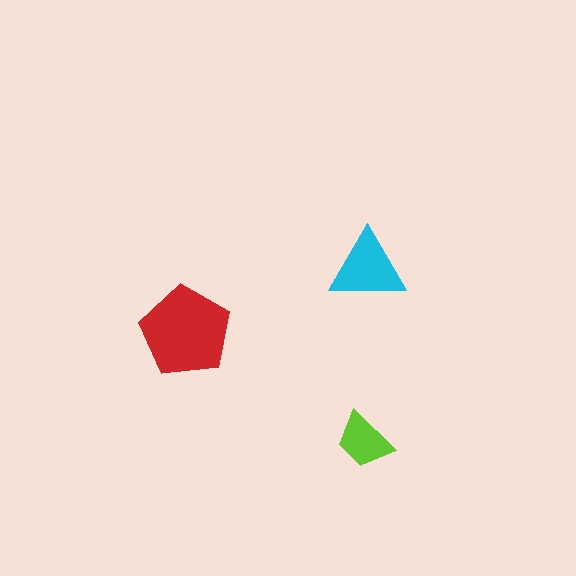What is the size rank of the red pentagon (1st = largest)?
1st.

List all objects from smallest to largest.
The lime trapezoid, the cyan triangle, the red pentagon.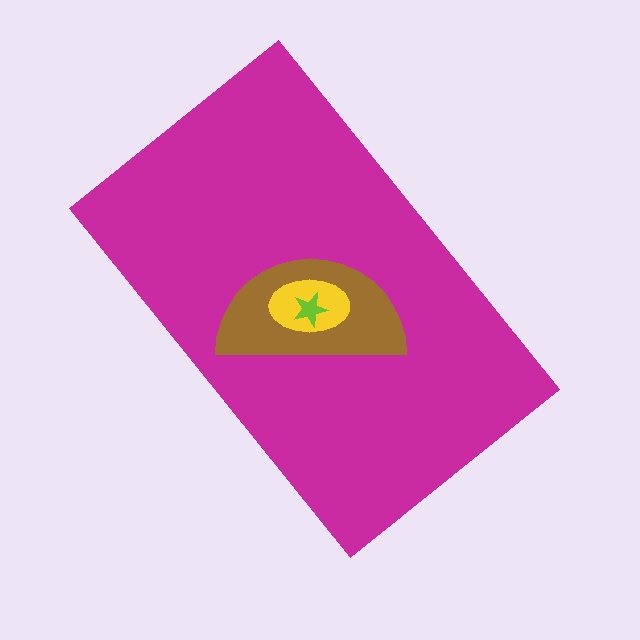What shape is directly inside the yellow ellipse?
The lime star.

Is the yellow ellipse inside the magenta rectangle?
Yes.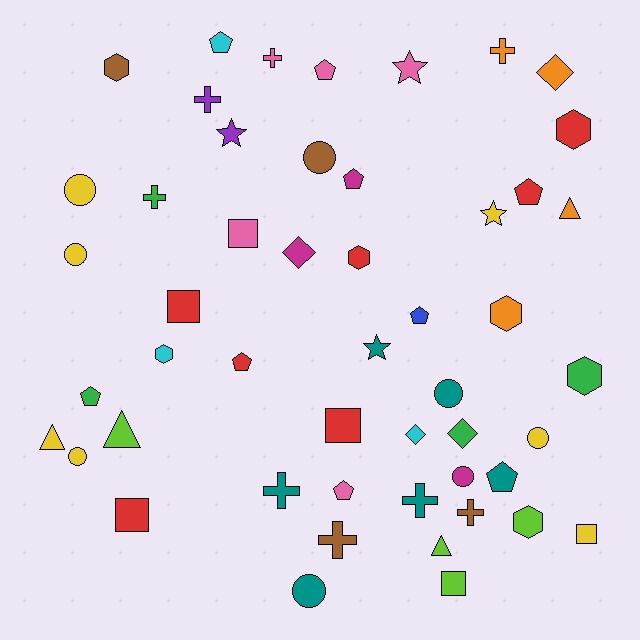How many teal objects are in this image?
There are 6 teal objects.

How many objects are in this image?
There are 50 objects.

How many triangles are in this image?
There are 4 triangles.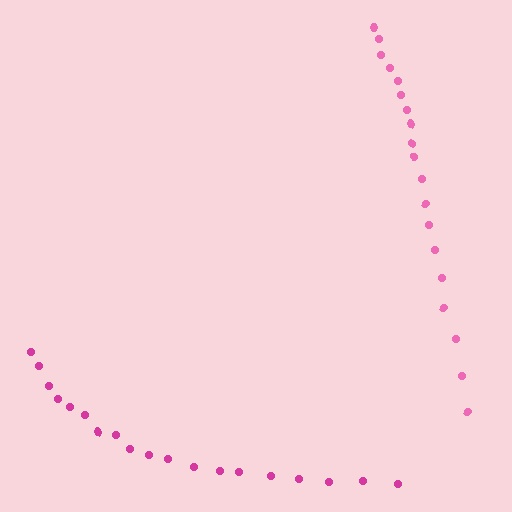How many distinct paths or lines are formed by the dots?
There are 2 distinct paths.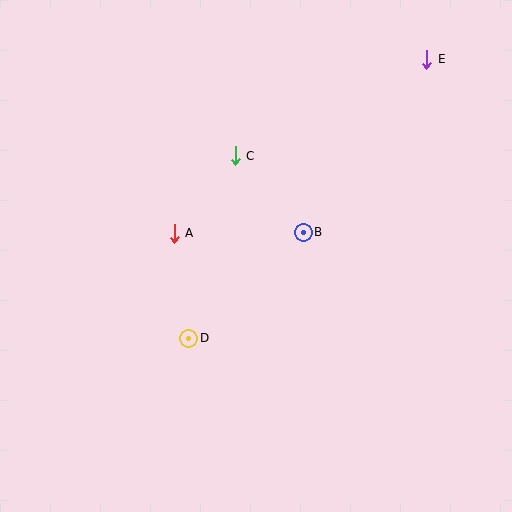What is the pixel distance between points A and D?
The distance between A and D is 106 pixels.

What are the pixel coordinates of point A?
Point A is at (174, 233).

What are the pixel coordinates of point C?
Point C is at (235, 156).